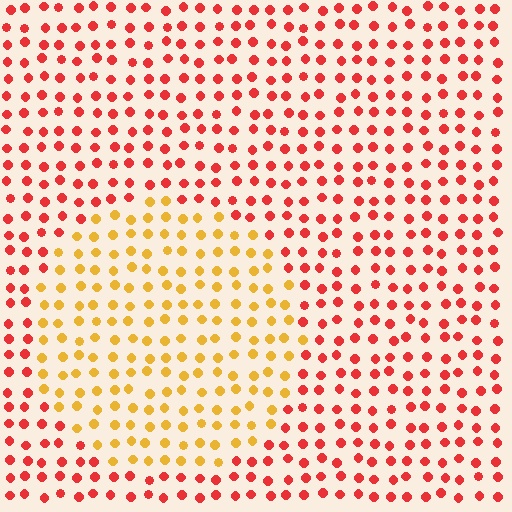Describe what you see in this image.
The image is filled with small red elements in a uniform arrangement. A circle-shaped region is visible where the elements are tinted to a slightly different hue, forming a subtle color boundary.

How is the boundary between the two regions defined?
The boundary is defined purely by a slight shift in hue (about 44 degrees). Spacing, size, and orientation are identical on both sides.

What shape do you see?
I see a circle.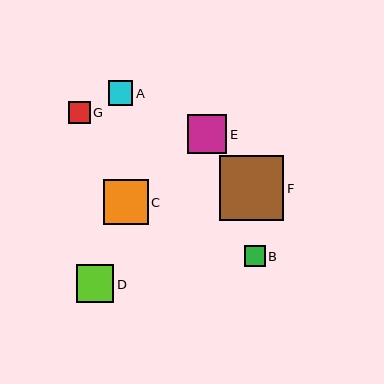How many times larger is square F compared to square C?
Square F is approximately 1.4 times the size of square C.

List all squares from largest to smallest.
From largest to smallest: F, C, E, D, A, G, B.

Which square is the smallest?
Square B is the smallest with a size of approximately 21 pixels.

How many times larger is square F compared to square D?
Square F is approximately 1.7 times the size of square D.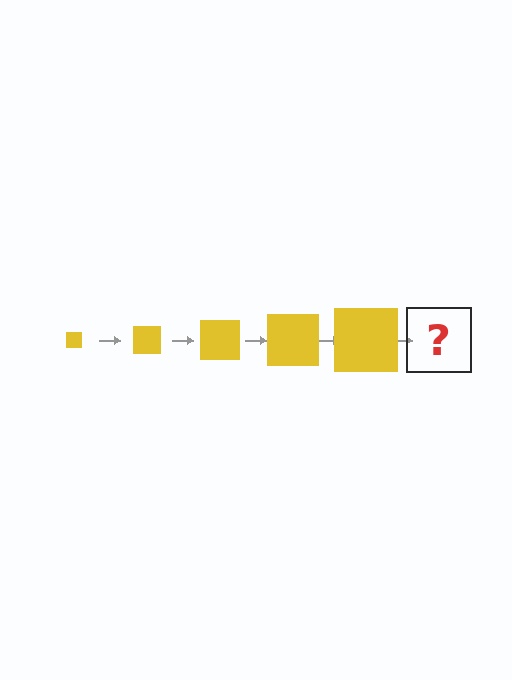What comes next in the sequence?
The next element should be a yellow square, larger than the previous one.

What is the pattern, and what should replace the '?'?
The pattern is that the square gets progressively larger each step. The '?' should be a yellow square, larger than the previous one.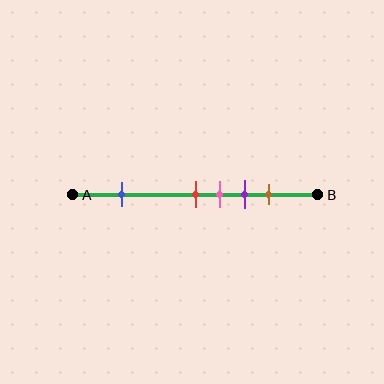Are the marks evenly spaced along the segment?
No, the marks are not evenly spaced.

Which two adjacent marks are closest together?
The red and pink marks are the closest adjacent pair.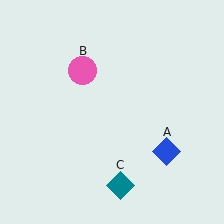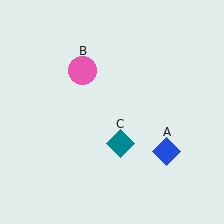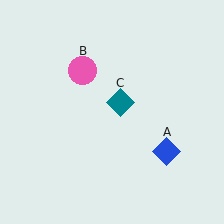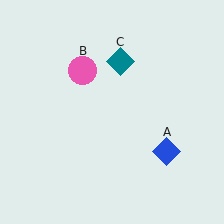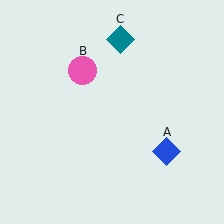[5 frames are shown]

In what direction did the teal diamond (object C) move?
The teal diamond (object C) moved up.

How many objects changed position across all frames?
1 object changed position: teal diamond (object C).